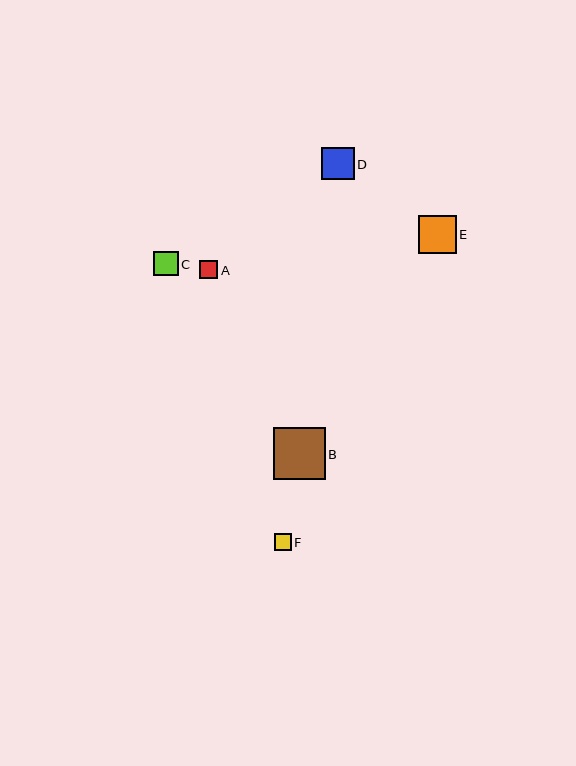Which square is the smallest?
Square F is the smallest with a size of approximately 17 pixels.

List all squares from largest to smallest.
From largest to smallest: B, E, D, C, A, F.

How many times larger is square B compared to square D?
Square B is approximately 1.6 times the size of square D.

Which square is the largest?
Square B is the largest with a size of approximately 52 pixels.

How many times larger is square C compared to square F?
Square C is approximately 1.4 times the size of square F.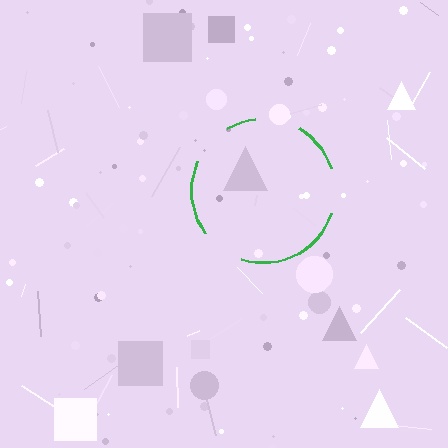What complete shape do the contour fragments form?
The contour fragments form a circle.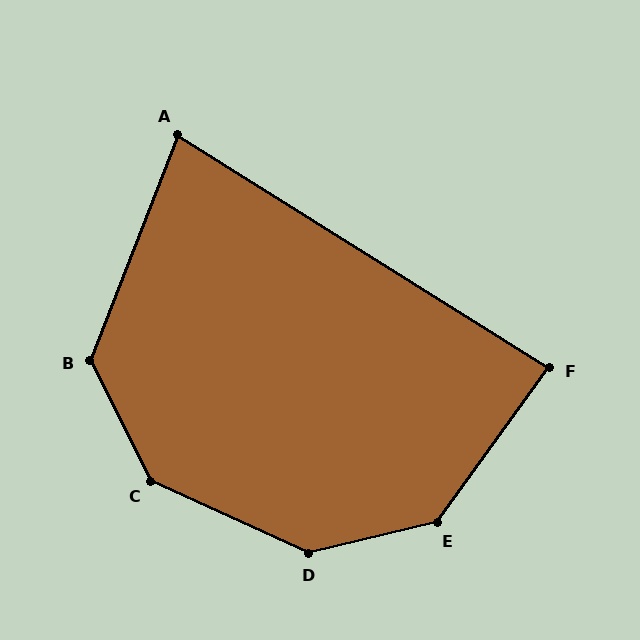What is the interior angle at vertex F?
Approximately 86 degrees (approximately right).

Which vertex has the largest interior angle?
D, at approximately 142 degrees.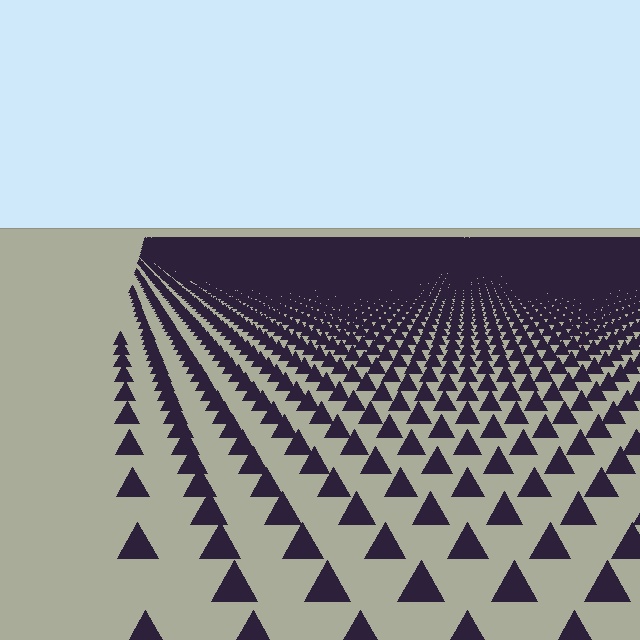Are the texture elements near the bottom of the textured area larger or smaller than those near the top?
Larger. Near the bottom, elements are closer to the viewer and appear at a bigger on-screen size.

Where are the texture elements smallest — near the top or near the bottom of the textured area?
Near the top.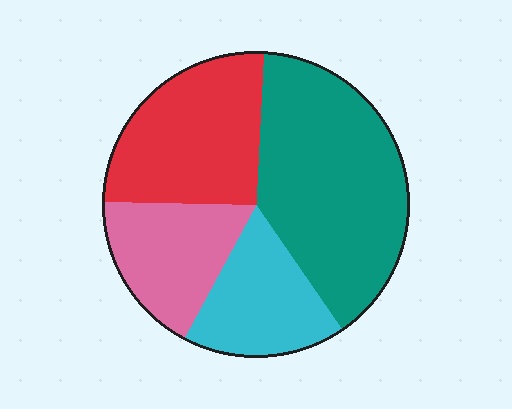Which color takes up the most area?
Teal, at roughly 40%.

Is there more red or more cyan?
Red.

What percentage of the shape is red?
Red covers 26% of the shape.